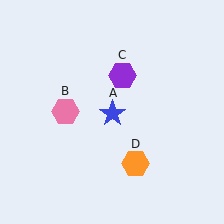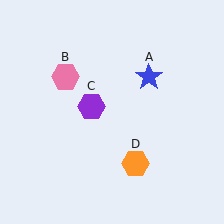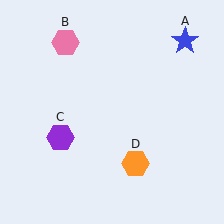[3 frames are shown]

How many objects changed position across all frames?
3 objects changed position: blue star (object A), pink hexagon (object B), purple hexagon (object C).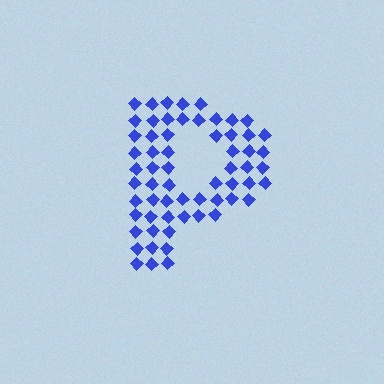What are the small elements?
The small elements are diamonds.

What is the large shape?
The large shape is the letter P.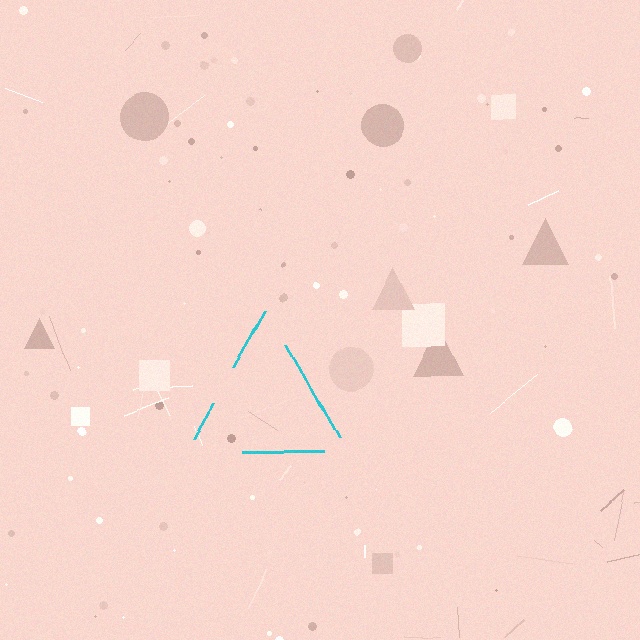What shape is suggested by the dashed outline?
The dashed outline suggests a triangle.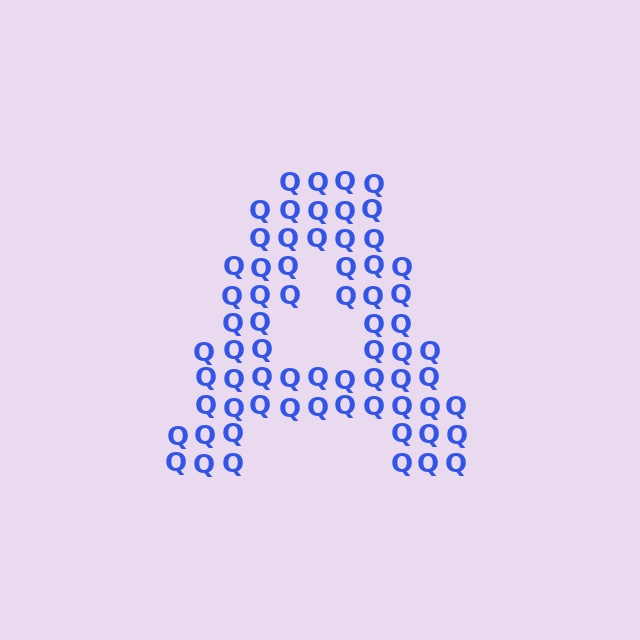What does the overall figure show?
The overall figure shows the letter A.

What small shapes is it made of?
It is made of small letter Q's.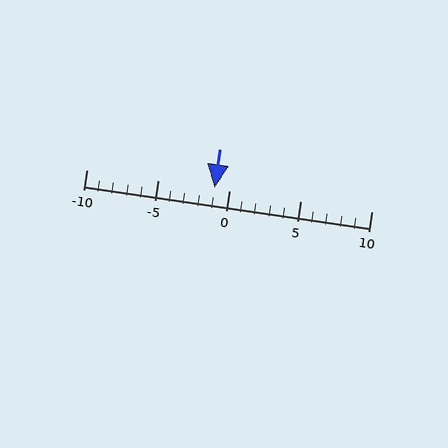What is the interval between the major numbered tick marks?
The major tick marks are spaced 5 units apart.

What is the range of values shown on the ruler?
The ruler shows values from -10 to 10.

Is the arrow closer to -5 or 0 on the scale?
The arrow is closer to 0.